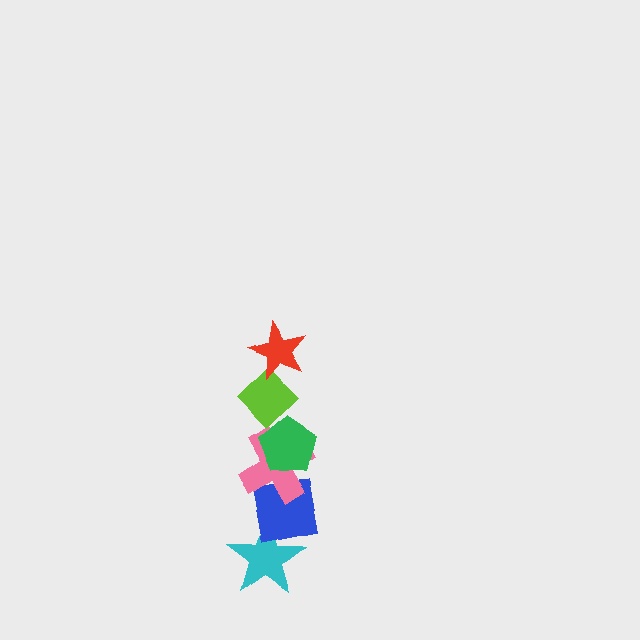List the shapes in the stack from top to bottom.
From top to bottom: the red star, the lime diamond, the green pentagon, the pink cross, the blue square, the cyan star.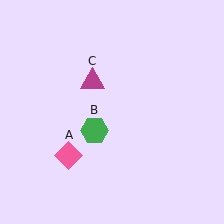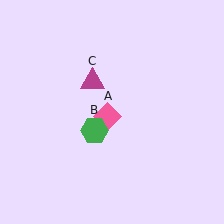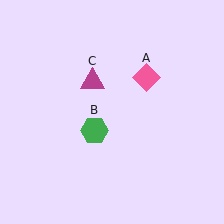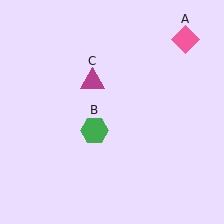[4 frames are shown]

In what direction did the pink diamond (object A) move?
The pink diamond (object A) moved up and to the right.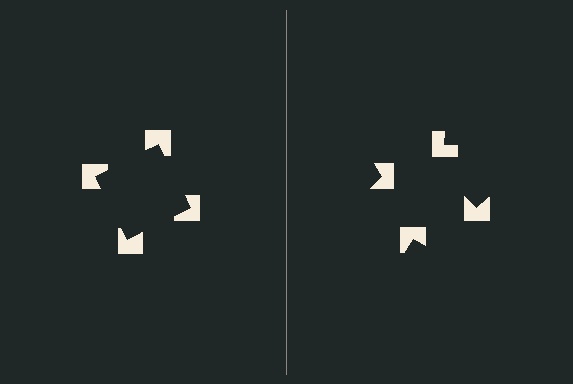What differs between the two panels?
The notched squares are positioned identically on both sides; only the wedge orientations differ. On the left they align to a square; on the right they are misaligned.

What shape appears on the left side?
An illusory square.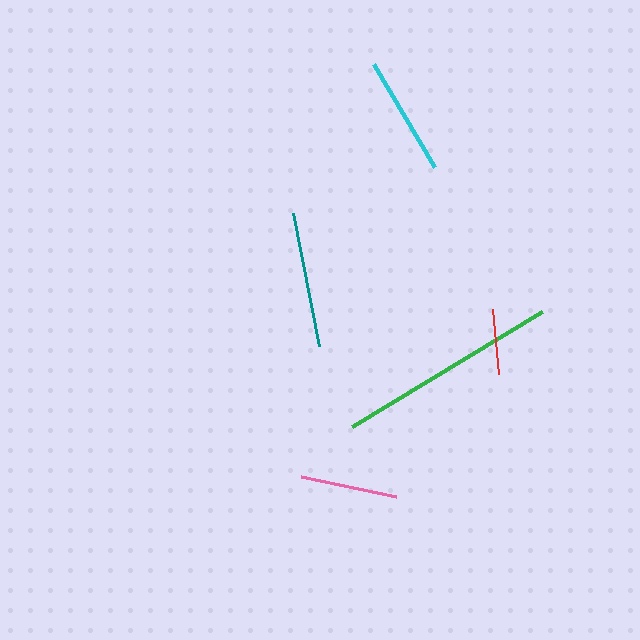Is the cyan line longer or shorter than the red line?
The cyan line is longer than the red line.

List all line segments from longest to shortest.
From longest to shortest: green, teal, cyan, pink, red.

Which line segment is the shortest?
The red line is the shortest at approximately 65 pixels.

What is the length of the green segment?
The green segment is approximately 221 pixels long.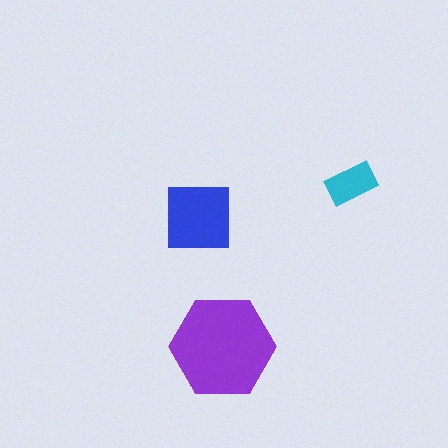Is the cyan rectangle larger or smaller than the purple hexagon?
Smaller.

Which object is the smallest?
The cyan rectangle.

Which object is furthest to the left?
The blue square is leftmost.